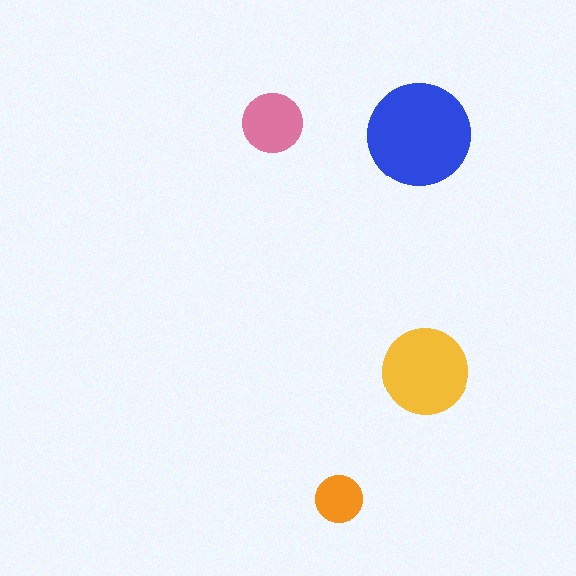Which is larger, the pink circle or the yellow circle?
The yellow one.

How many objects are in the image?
There are 4 objects in the image.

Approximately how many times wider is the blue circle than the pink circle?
About 1.5 times wider.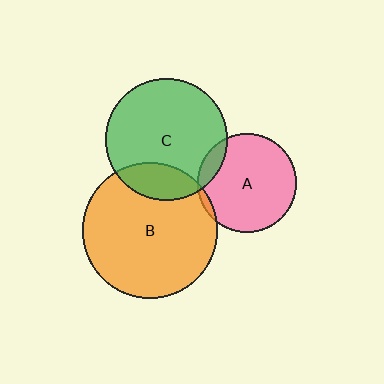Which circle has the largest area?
Circle B (orange).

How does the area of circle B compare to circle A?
Approximately 1.8 times.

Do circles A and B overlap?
Yes.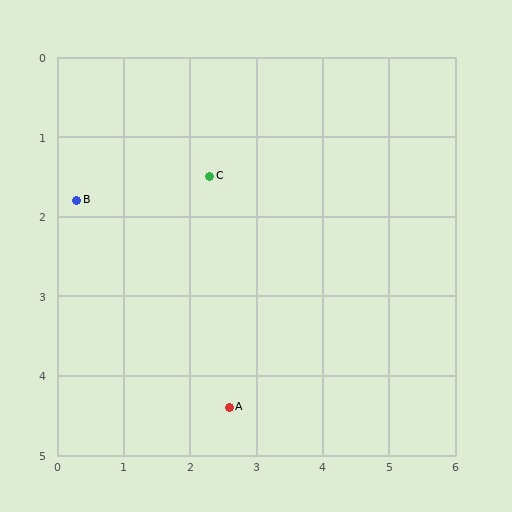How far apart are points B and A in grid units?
Points B and A are about 3.5 grid units apart.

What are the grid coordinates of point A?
Point A is at approximately (2.6, 4.4).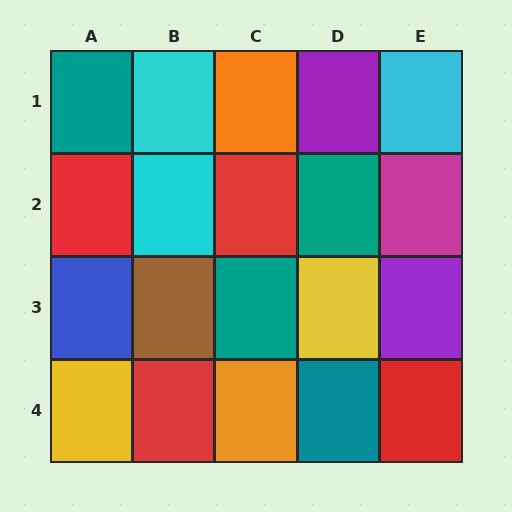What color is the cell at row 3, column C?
Teal.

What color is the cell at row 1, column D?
Purple.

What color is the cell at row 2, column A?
Red.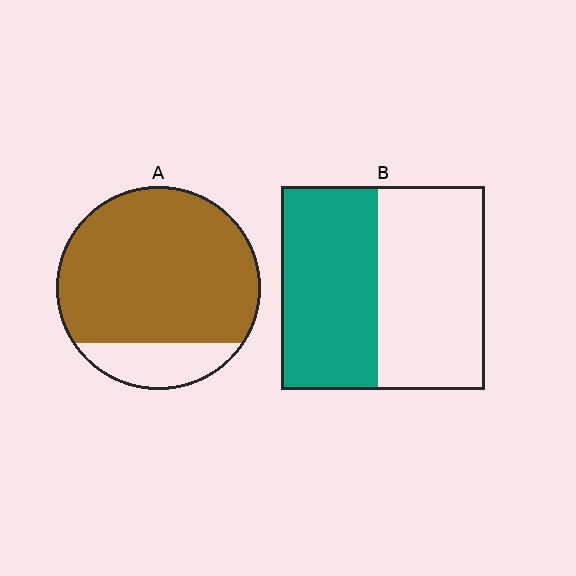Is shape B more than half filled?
Roughly half.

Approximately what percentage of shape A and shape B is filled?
A is approximately 85% and B is approximately 50%.